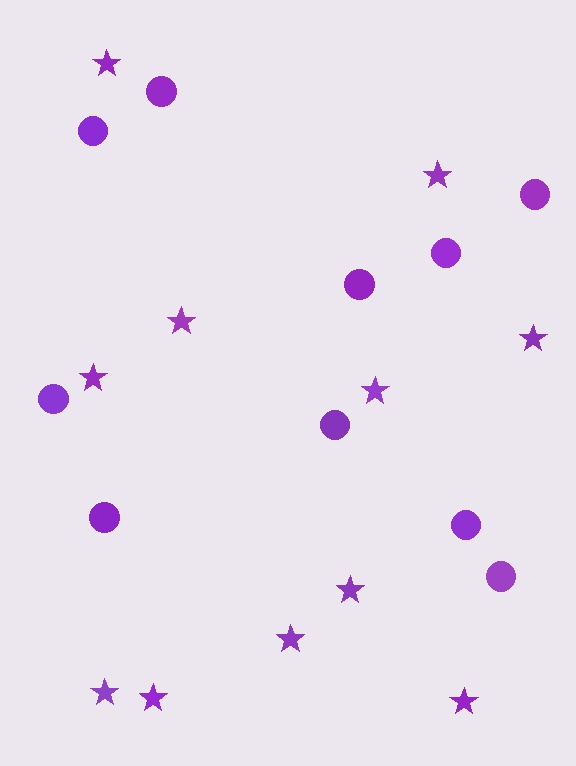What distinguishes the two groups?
There are 2 groups: one group of stars (11) and one group of circles (10).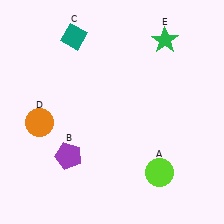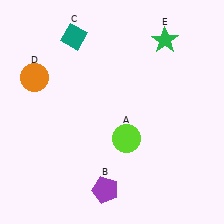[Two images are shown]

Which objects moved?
The objects that moved are: the lime circle (A), the purple pentagon (B), the orange circle (D).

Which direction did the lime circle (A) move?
The lime circle (A) moved up.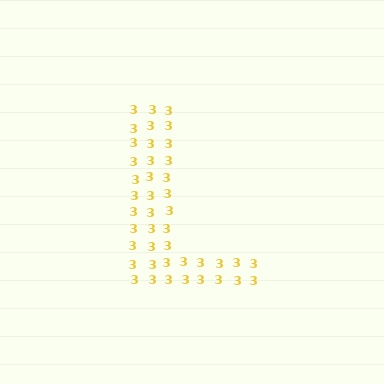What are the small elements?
The small elements are digit 3's.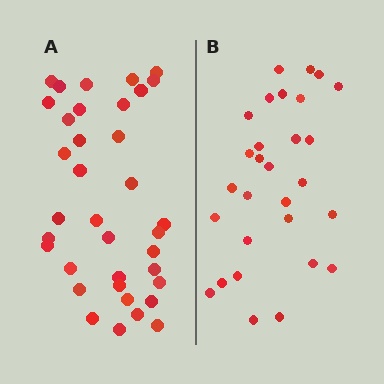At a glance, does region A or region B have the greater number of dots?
Region A (the left region) has more dots.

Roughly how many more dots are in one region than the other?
Region A has roughly 8 or so more dots than region B.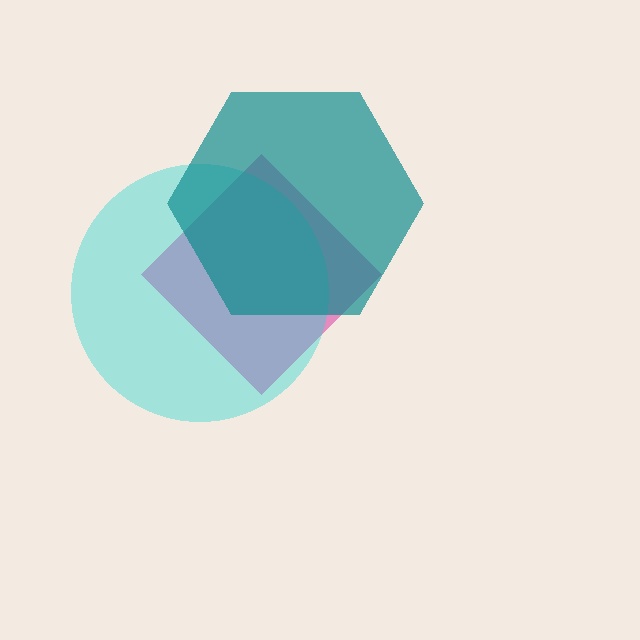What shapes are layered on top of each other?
The layered shapes are: a pink diamond, a cyan circle, a teal hexagon.